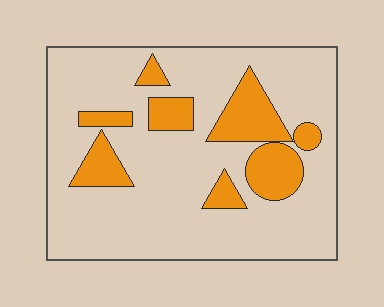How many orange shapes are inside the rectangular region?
8.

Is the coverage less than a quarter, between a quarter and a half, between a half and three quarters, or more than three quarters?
Less than a quarter.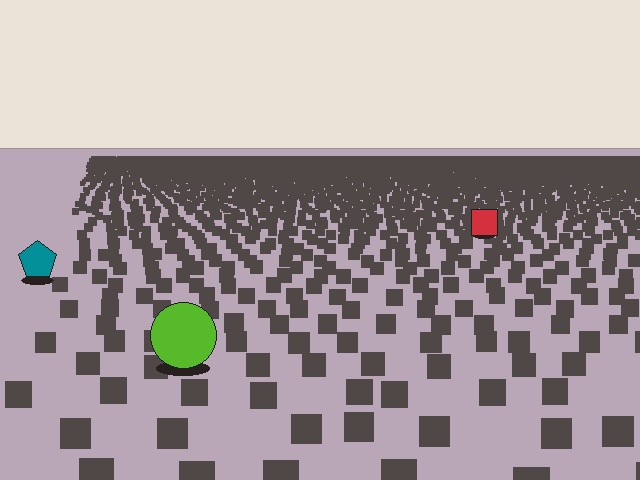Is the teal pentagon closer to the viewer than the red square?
Yes. The teal pentagon is closer — you can tell from the texture gradient: the ground texture is coarser near it.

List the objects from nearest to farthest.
From nearest to farthest: the lime circle, the teal pentagon, the red square.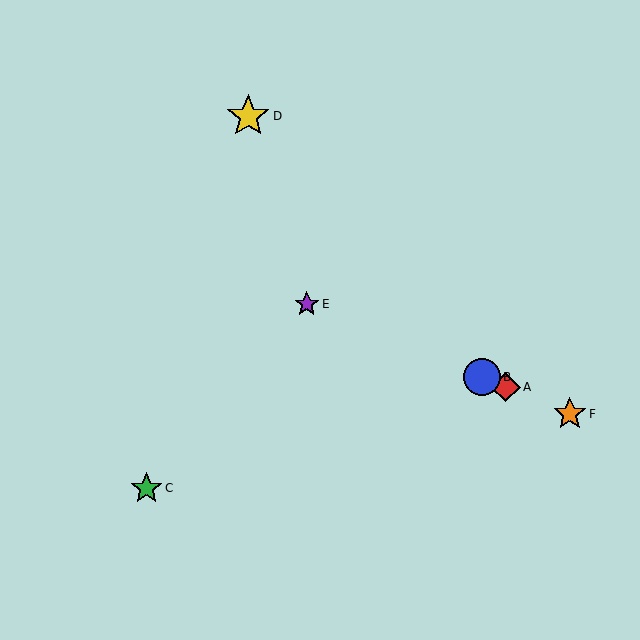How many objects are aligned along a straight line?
4 objects (A, B, E, F) are aligned along a straight line.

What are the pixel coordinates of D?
Object D is at (248, 116).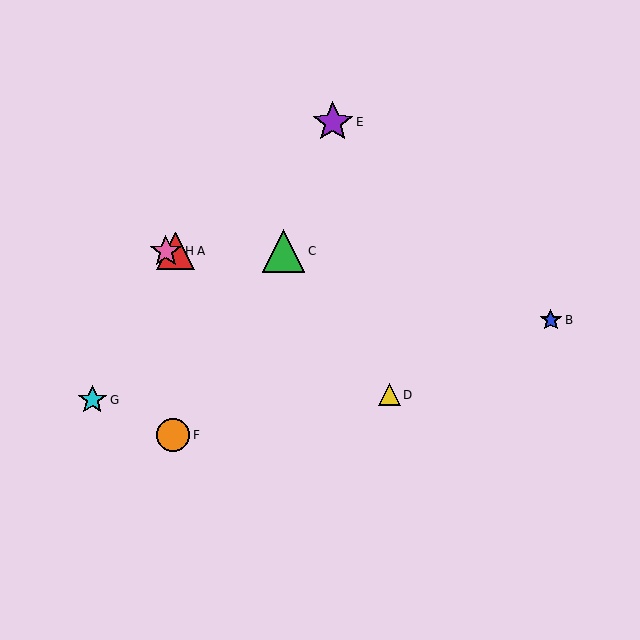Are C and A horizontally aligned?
Yes, both are at y≈251.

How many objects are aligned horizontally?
3 objects (A, C, H) are aligned horizontally.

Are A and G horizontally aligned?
No, A is at y≈251 and G is at y≈400.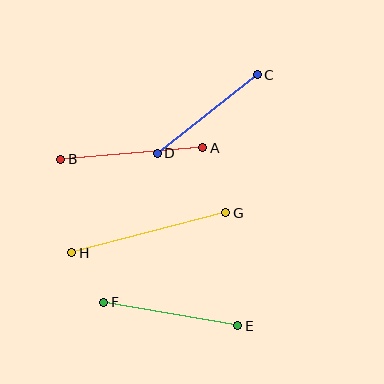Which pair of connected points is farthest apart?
Points G and H are farthest apart.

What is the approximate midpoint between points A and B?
The midpoint is at approximately (132, 154) pixels.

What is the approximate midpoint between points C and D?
The midpoint is at approximately (207, 114) pixels.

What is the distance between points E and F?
The distance is approximately 136 pixels.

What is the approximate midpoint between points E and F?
The midpoint is at approximately (171, 314) pixels.